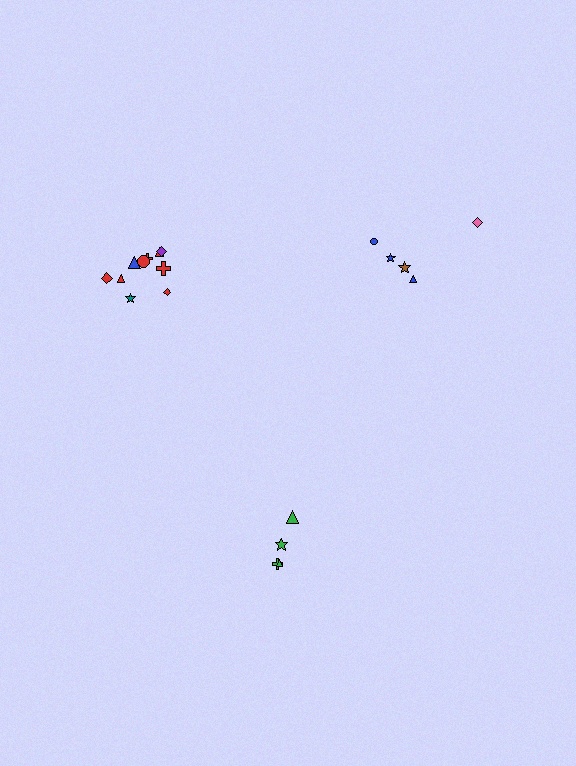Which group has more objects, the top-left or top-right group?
The top-left group.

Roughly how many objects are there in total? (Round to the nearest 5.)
Roughly 20 objects in total.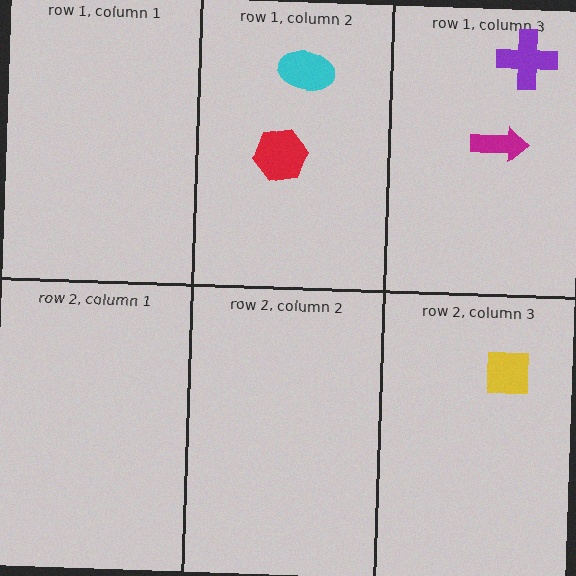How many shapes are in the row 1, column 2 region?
2.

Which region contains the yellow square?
The row 2, column 3 region.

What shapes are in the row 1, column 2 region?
The red hexagon, the cyan ellipse.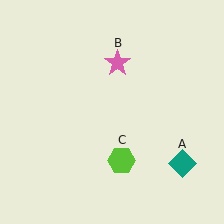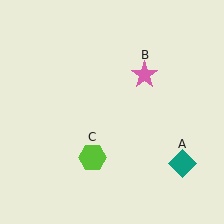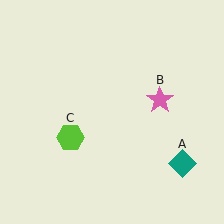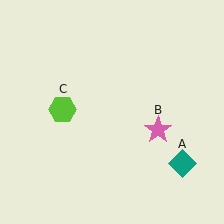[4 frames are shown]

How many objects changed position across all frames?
2 objects changed position: pink star (object B), lime hexagon (object C).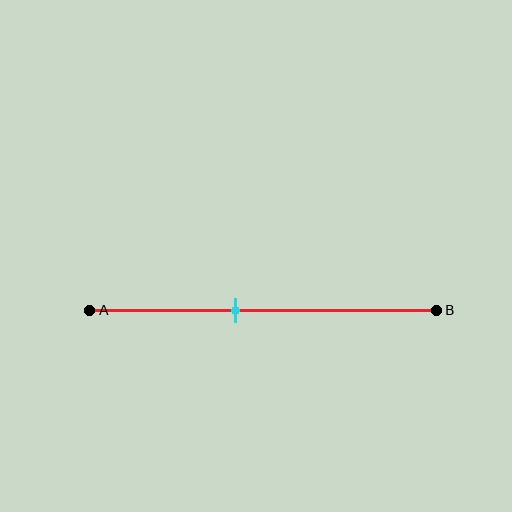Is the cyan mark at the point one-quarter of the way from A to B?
No, the mark is at about 40% from A, not at the 25% one-quarter point.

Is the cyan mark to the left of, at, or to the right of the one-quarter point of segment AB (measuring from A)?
The cyan mark is to the right of the one-quarter point of segment AB.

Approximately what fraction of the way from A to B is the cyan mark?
The cyan mark is approximately 40% of the way from A to B.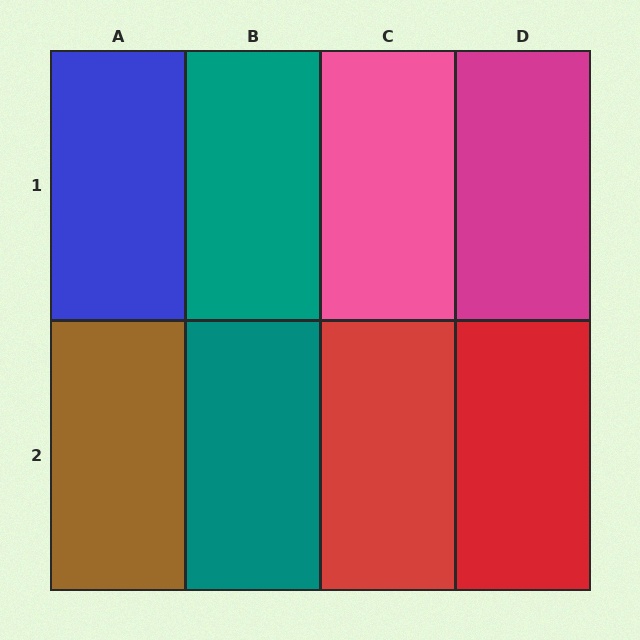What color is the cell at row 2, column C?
Red.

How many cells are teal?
2 cells are teal.